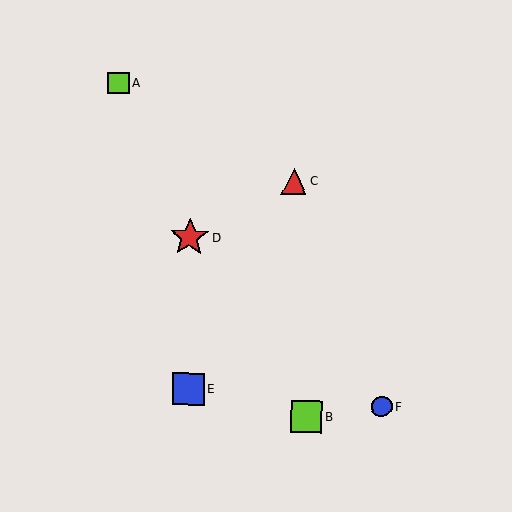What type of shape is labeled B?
Shape B is a lime square.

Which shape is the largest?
The red star (labeled D) is the largest.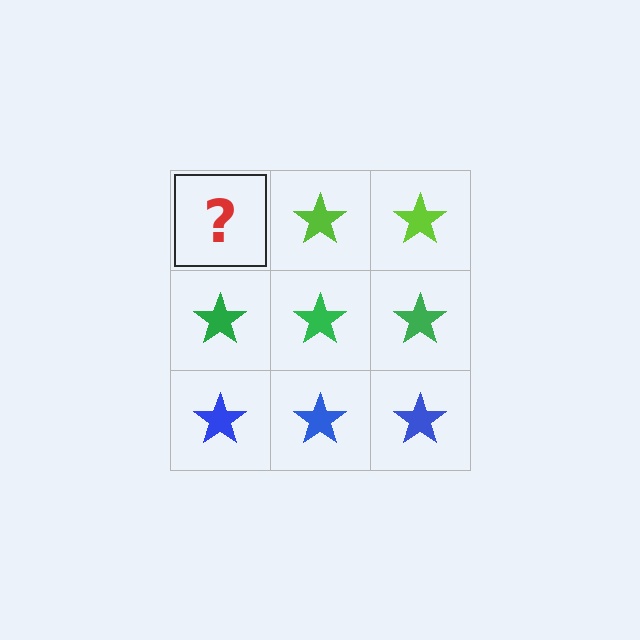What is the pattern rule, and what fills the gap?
The rule is that each row has a consistent color. The gap should be filled with a lime star.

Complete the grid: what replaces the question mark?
The question mark should be replaced with a lime star.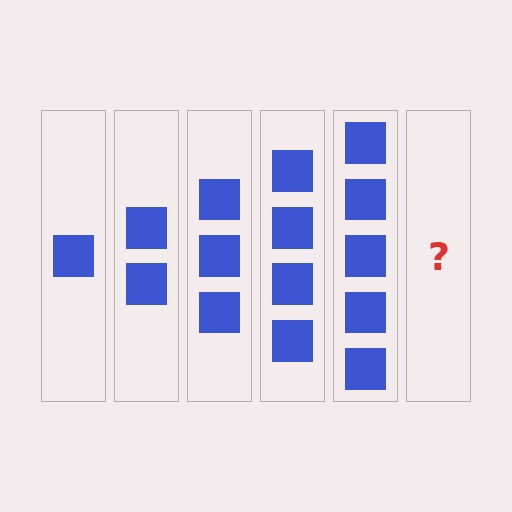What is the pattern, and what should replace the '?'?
The pattern is that each step adds one more square. The '?' should be 6 squares.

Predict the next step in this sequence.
The next step is 6 squares.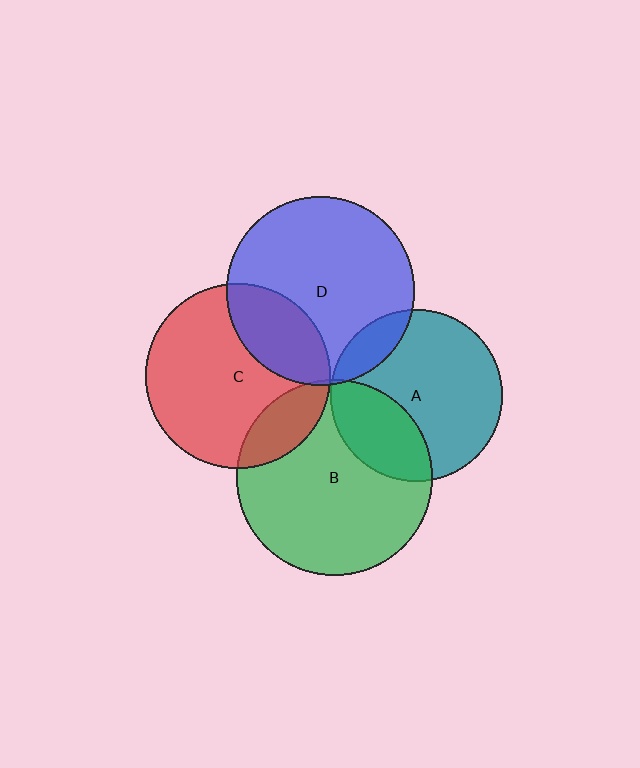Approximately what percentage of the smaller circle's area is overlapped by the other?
Approximately 25%.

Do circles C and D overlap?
Yes.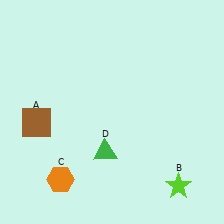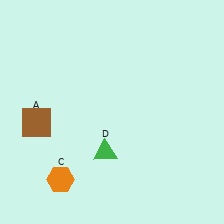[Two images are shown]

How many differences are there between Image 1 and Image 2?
There is 1 difference between the two images.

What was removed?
The lime star (B) was removed in Image 2.